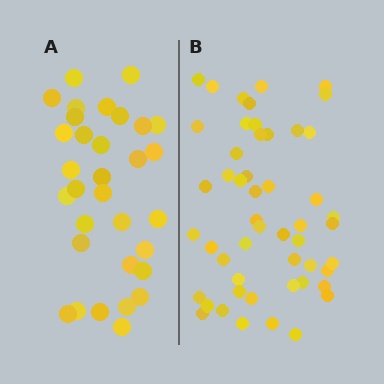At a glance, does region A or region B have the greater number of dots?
Region B (the right region) has more dots.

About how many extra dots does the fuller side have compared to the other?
Region B has approximately 20 more dots than region A.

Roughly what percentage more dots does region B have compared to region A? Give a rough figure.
About 60% more.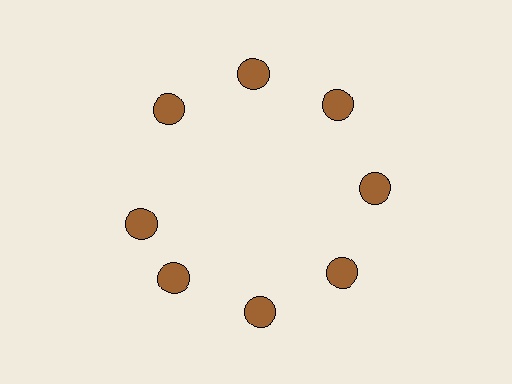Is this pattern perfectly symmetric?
No. The 8 brown circles are arranged in a ring, but one element near the 9 o'clock position is rotated out of alignment along the ring, breaking the 8-fold rotational symmetry.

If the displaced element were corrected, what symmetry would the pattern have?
It would have 8-fold rotational symmetry — the pattern would map onto itself every 45 degrees.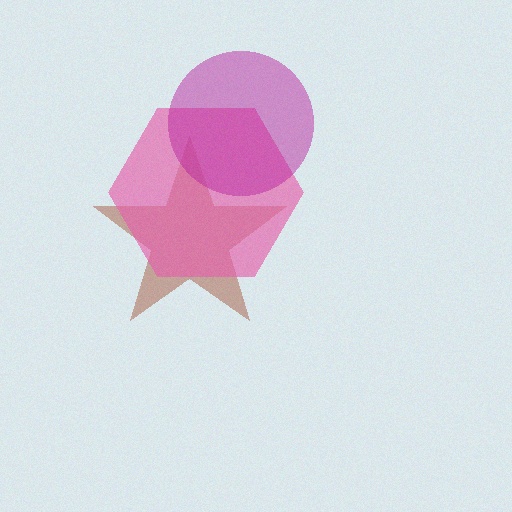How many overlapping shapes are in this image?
There are 3 overlapping shapes in the image.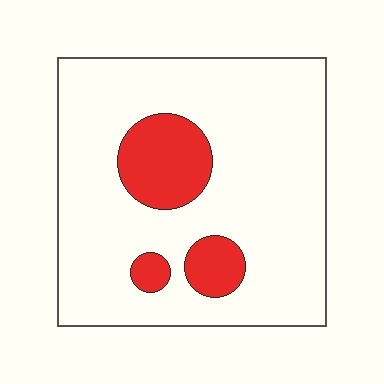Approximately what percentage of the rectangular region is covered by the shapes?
Approximately 15%.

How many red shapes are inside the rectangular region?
3.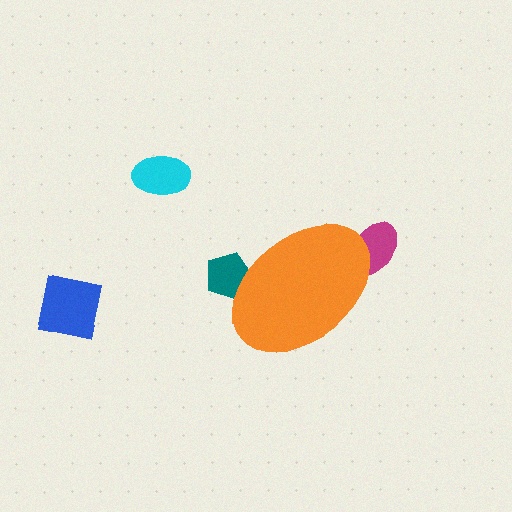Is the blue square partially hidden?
No, the blue square is fully visible.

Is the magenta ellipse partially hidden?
Yes, the magenta ellipse is partially hidden behind the orange ellipse.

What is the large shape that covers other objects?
An orange ellipse.